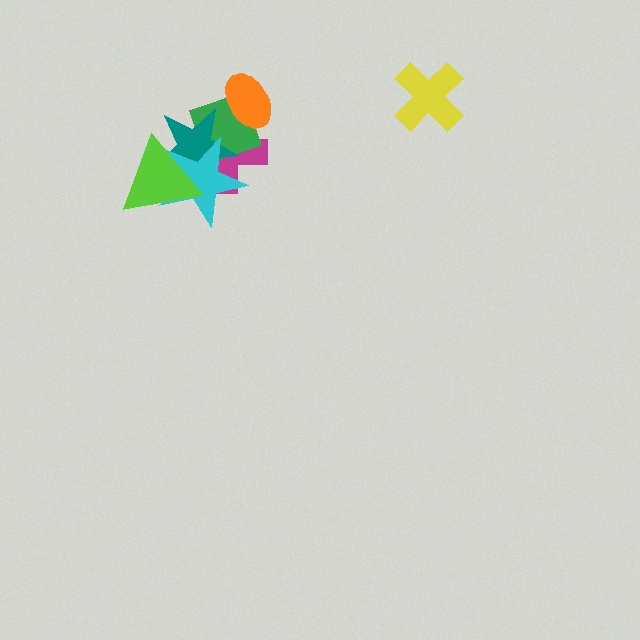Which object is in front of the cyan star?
The lime triangle is in front of the cyan star.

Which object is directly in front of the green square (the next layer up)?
The orange ellipse is directly in front of the green square.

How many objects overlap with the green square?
4 objects overlap with the green square.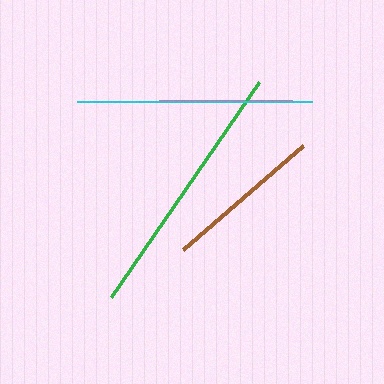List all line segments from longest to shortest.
From longest to shortest: green, cyan, brown, pink.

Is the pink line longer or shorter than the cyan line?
The cyan line is longer than the pink line.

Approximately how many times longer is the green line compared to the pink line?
The green line is approximately 2.0 times the length of the pink line.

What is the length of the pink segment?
The pink segment is approximately 133 pixels long.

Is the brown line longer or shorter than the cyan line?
The cyan line is longer than the brown line.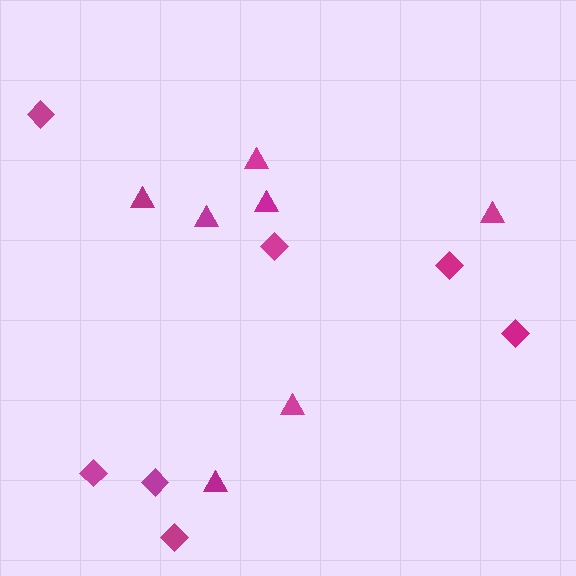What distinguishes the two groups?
There are 2 groups: one group of triangles (7) and one group of diamonds (7).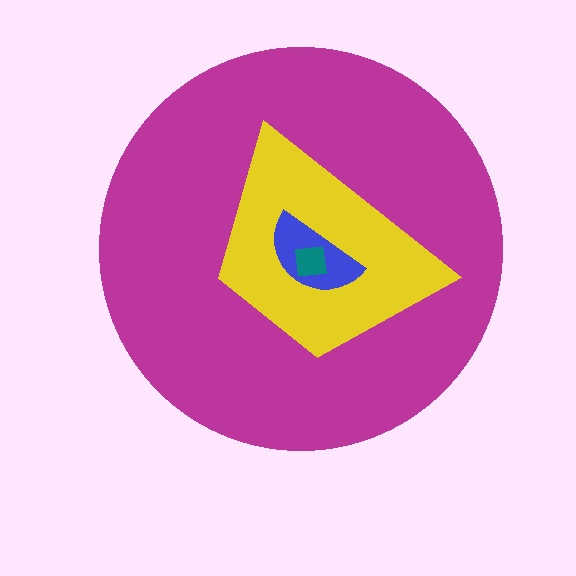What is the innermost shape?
The teal square.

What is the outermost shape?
The magenta circle.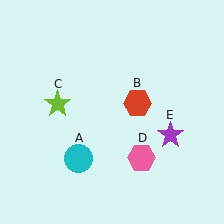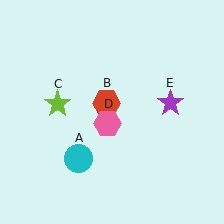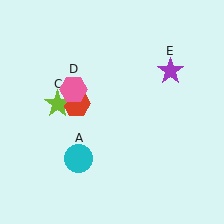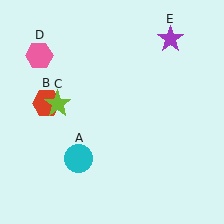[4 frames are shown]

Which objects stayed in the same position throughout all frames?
Cyan circle (object A) and lime star (object C) remained stationary.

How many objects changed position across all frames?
3 objects changed position: red hexagon (object B), pink hexagon (object D), purple star (object E).